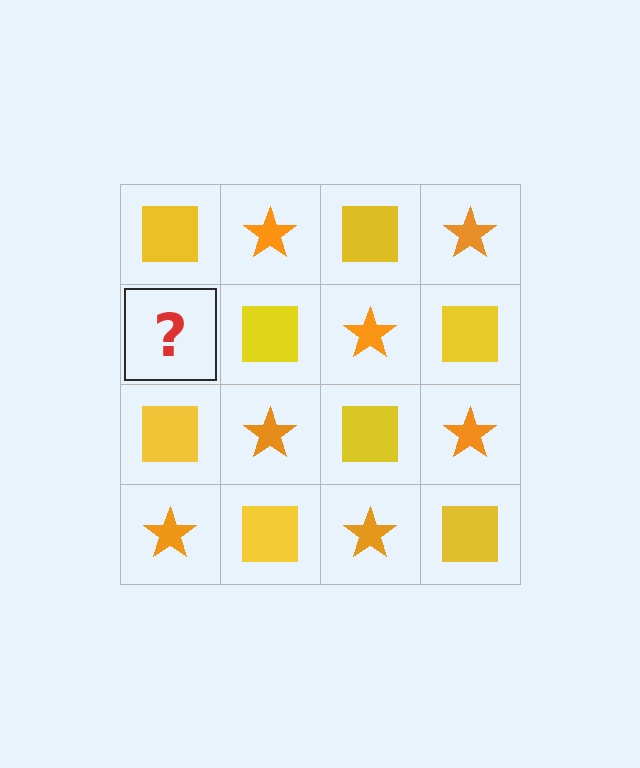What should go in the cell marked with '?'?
The missing cell should contain an orange star.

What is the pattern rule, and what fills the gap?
The rule is that it alternates yellow square and orange star in a checkerboard pattern. The gap should be filled with an orange star.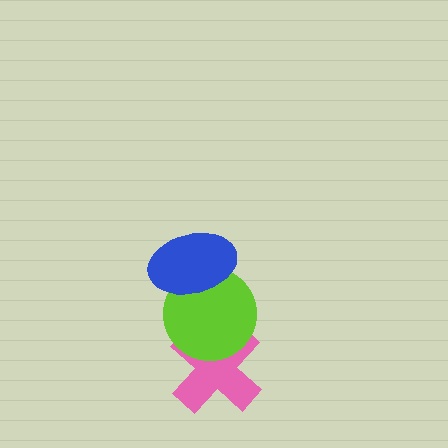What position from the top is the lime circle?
The lime circle is 2nd from the top.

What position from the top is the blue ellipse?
The blue ellipse is 1st from the top.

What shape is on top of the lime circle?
The blue ellipse is on top of the lime circle.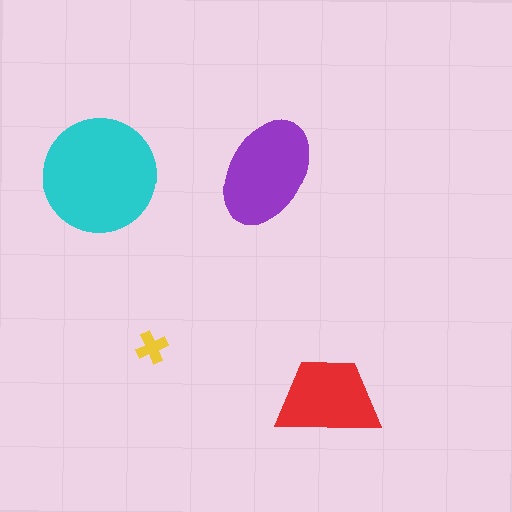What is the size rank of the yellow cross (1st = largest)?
4th.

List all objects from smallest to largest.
The yellow cross, the red trapezoid, the purple ellipse, the cyan circle.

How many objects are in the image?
There are 4 objects in the image.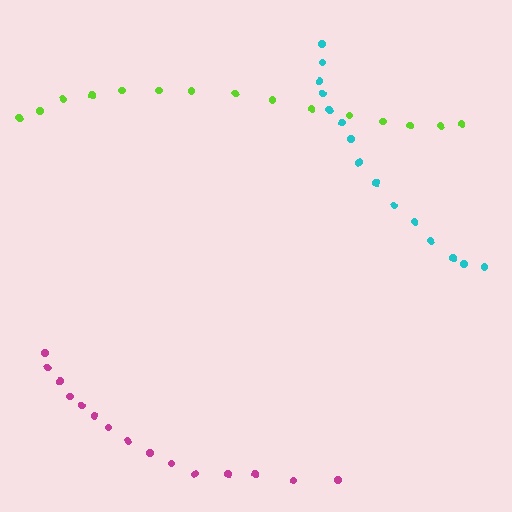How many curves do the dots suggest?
There are 3 distinct paths.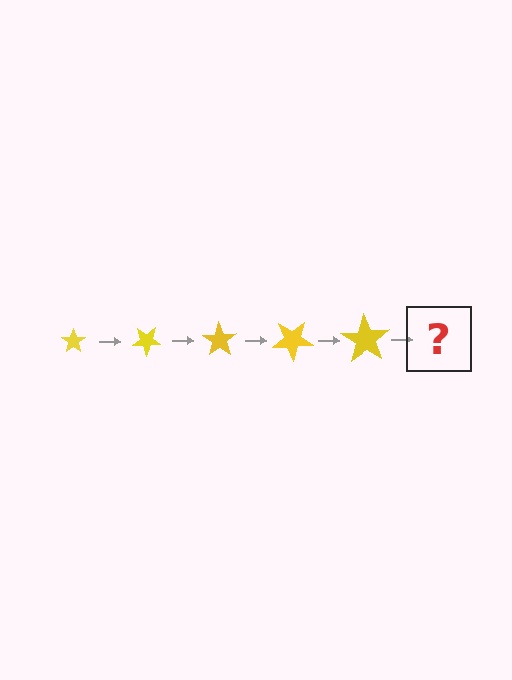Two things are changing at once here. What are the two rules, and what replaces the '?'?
The two rules are that the star grows larger each step and it rotates 35 degrees each step. The '?' should be a star, larger than the previous one and rotated 175 degrees from the start.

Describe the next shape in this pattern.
It should be a star, larger than the previous one and rotated 175 degrees from the start.